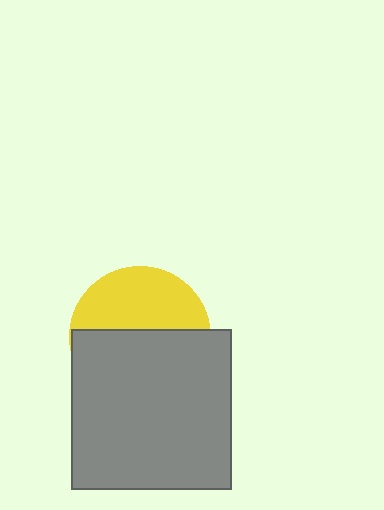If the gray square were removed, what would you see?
You would see the complete yellow circle.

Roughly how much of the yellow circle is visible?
A small part of it is visible (roughly 44%).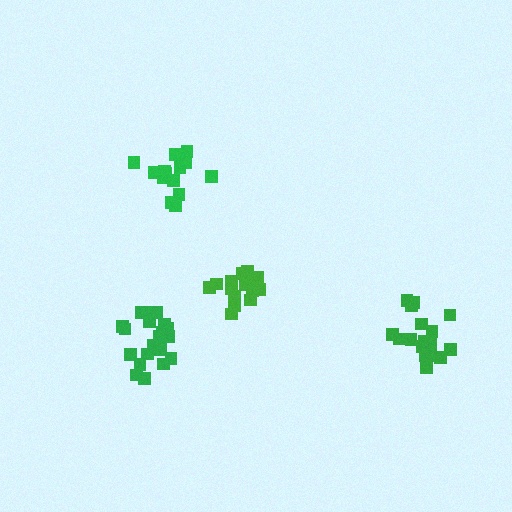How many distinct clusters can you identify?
There are 4 distinct clusters.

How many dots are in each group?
Group 1: 17 dots, Group 2: 15 dots, Group 3: 17 dots, Group 4: 20 dots (69 total).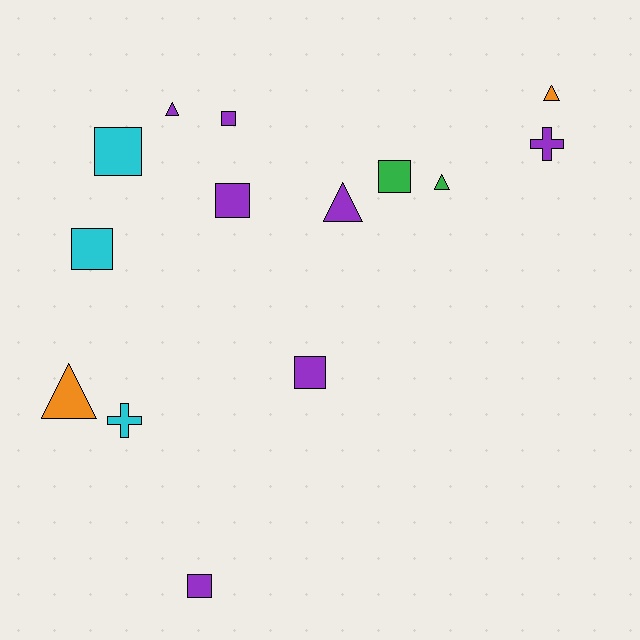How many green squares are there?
There is 1 green square.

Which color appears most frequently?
Purple, with 7 objects.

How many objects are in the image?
There are 14 objects.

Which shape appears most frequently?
Square, with 7 objects.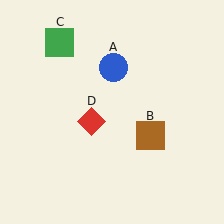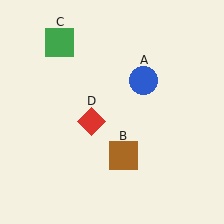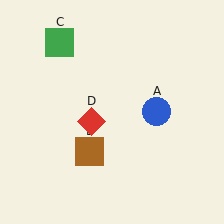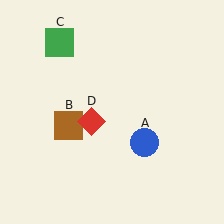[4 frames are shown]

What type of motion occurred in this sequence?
The blue circle (object A), brown square (object B) rotated clockwise around the center of the scene.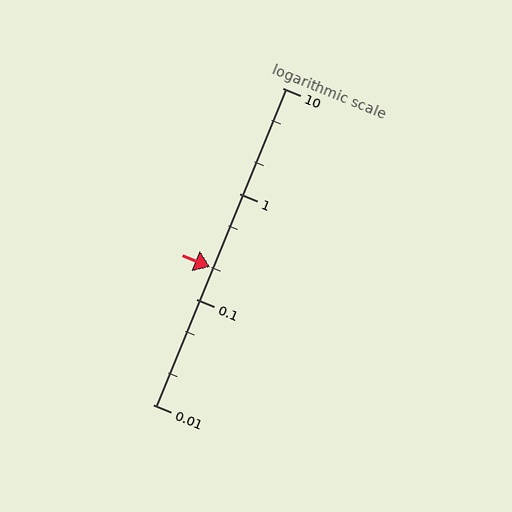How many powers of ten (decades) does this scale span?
The scale spans 3 decades, from 0.01 to 10.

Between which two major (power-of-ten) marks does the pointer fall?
The pointer is between 0.1 and 1.